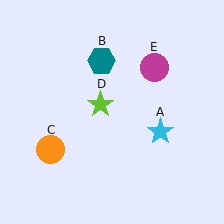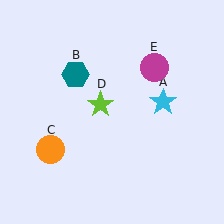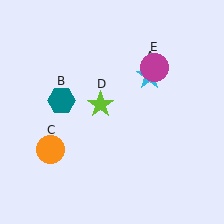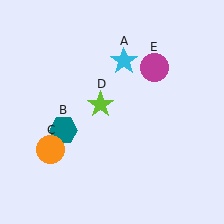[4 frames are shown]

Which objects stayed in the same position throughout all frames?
Orange circle (object C) and lime star (object D) and magenta circle (object E) remained stationary.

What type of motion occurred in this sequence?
The cyan star (object A), teal hexagon (object B) rotated counterclockwise around the center of the scene.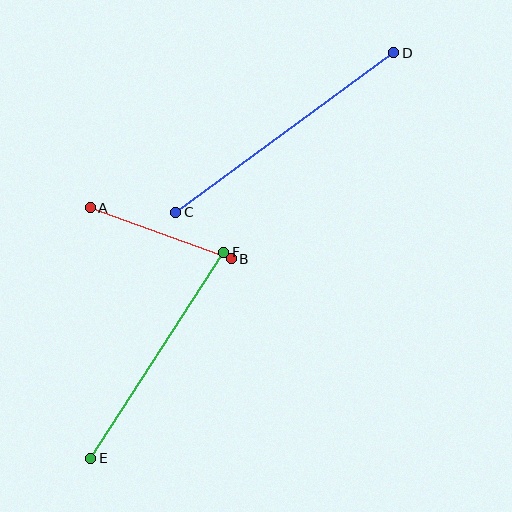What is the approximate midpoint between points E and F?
The midpoint is at approximately (157, 355) pixels.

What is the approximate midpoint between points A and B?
The midpoint is at approximately (161, 233) pixels.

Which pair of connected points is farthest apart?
Points C and D are farthest apart.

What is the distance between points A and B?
The distance is approximately 150 pixels.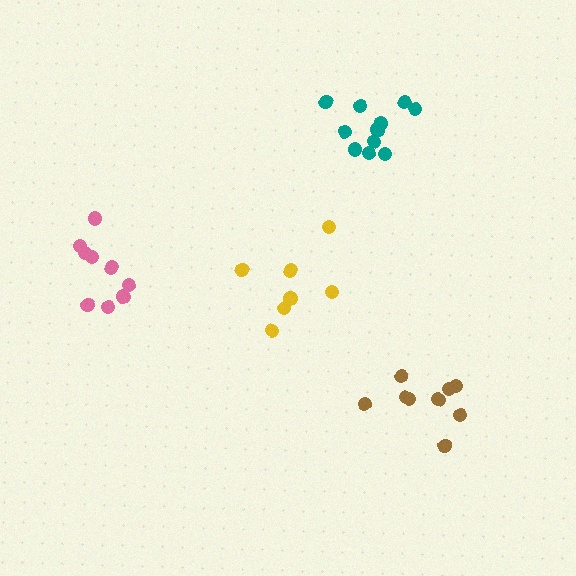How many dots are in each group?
Group 1: 7 dots, Group 2: 9 dots, Group 3: 10 dots, Group 4: 11 dots (37 total).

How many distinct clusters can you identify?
There are 4 distinct clusters.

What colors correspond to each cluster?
The clusters are colored: yellow, brown, pink, teal.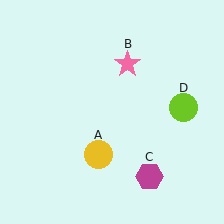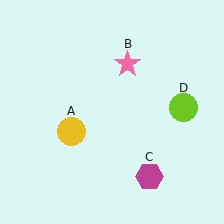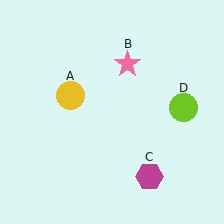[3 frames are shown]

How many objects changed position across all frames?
1 object changed position: yellow circle (object A).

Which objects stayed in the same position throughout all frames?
Pink star (object B) and magenta hexagon (object C) and lime circle (object D) remained stationary.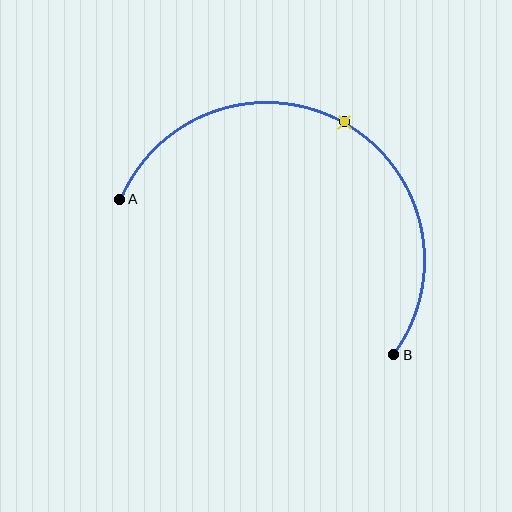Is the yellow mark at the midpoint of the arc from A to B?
Yes. The yellow mark lies on the arc at equal arc-length from both A and B — it is the arc midpoint.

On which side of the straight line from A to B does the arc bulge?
The arc bulges above the straight line connecting A and B.